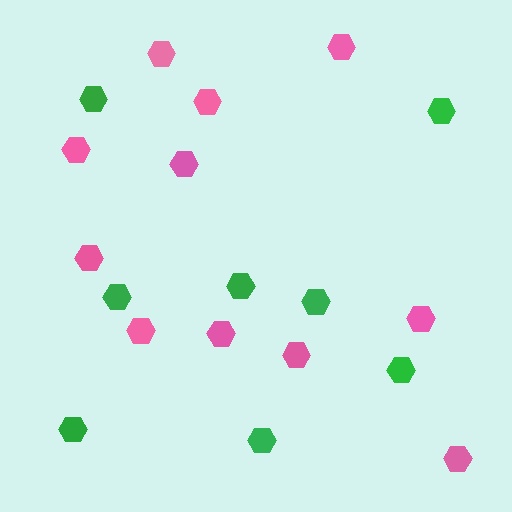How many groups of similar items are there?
There are 2 groups: one group of pink hexagons (11) and one group of green hexagons (8).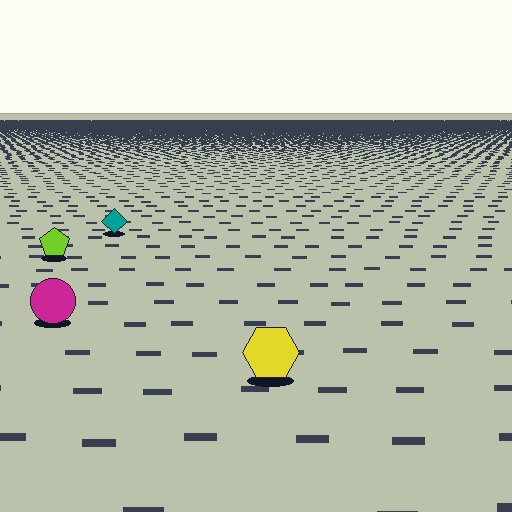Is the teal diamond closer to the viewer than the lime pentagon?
No. The lime pentagon is closer — you can tell from the texture gradient: the ground texture is coarser near it.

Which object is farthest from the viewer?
The teal diamond is farthest from the viewer. It appears smaller and the ground texture around it is denser.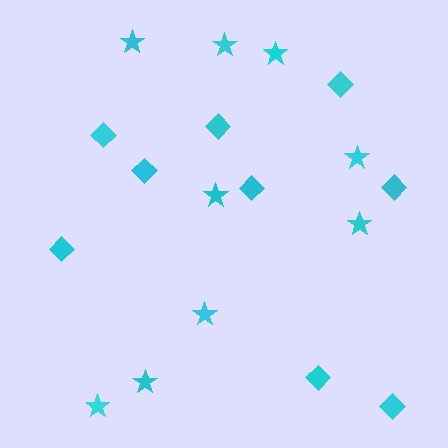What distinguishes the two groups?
There are 2 groups: one group of diamonds (9) and one group of stars (9).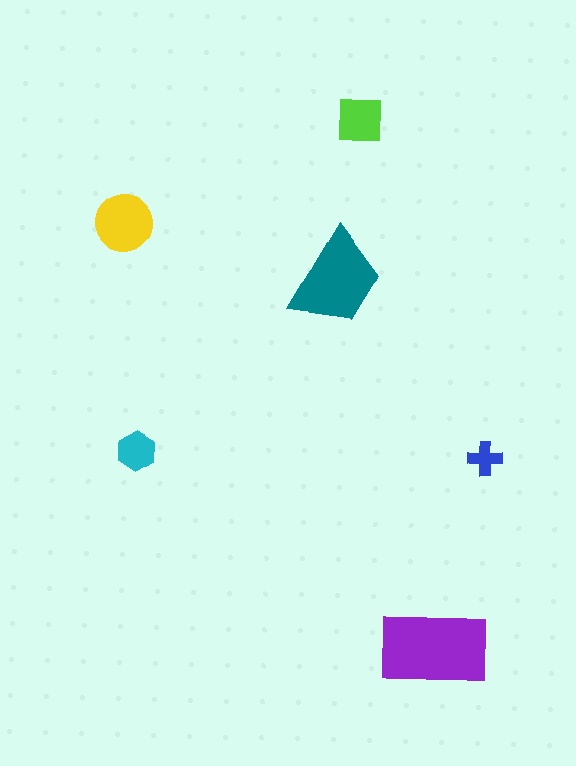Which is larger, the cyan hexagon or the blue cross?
The cyan hexagon.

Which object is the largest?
The purple rectangle.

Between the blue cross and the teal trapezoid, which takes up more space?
The teal trapezoid.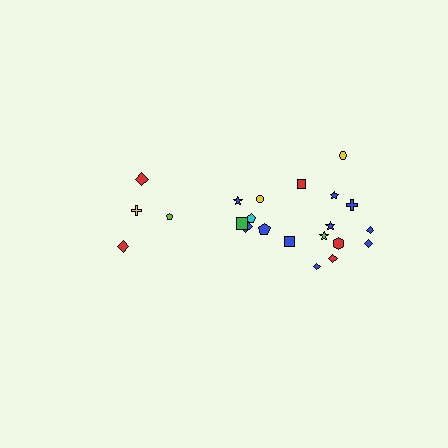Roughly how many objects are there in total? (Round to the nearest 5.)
Roughly 20 objects in total.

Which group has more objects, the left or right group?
The right group.